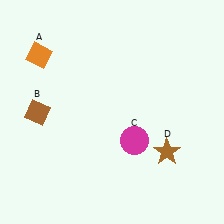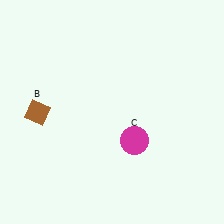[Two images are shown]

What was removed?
The brown star (D), the orange diamond (A) were removed in Image 2.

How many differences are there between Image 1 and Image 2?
There are 2 differences between the two images.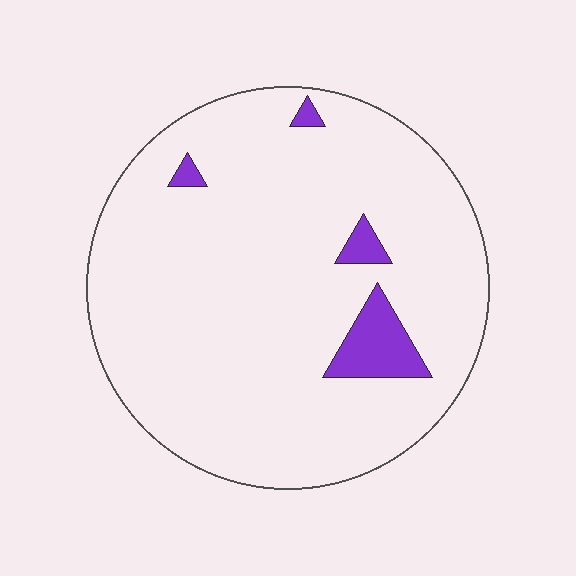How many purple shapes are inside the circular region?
4.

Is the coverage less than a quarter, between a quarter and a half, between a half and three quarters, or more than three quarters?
Less than a quarter.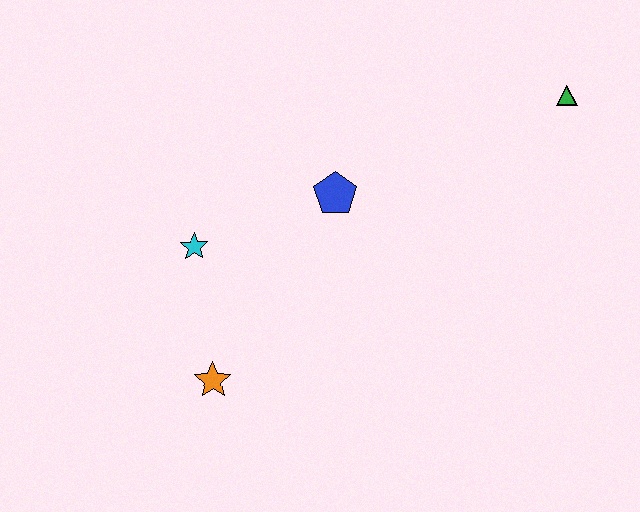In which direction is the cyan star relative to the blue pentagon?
The cyan star is to the left of the blue pentagon.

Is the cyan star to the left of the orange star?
Yes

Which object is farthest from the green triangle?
The orange star is farthest from the green triangle.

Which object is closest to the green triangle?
The blue pentagon is closest to the green triangle.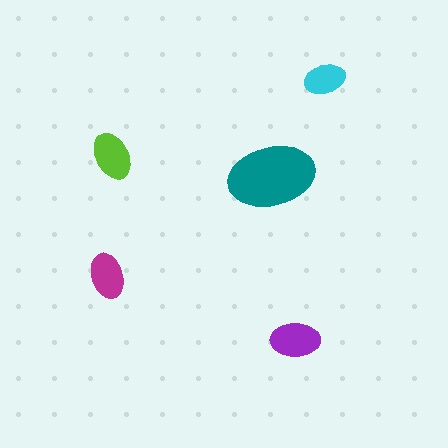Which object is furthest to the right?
The cyan ellipse is rightmost.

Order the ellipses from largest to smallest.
the teal one, the purple one, the lime one, the magenta one, the cyan one.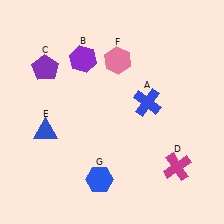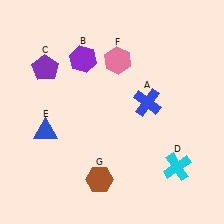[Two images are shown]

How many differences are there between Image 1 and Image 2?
There are 2 differences between the two images.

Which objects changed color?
D changed from magenta to cyan. G changed from blue to brown.